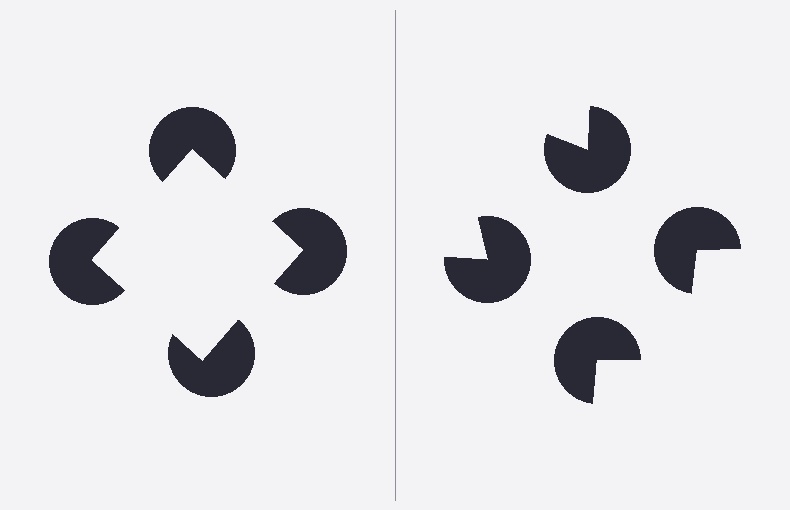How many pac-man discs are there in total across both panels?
8 — 4 on each side.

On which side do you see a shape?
An illusory square appears on the left side. On the right side the wedge cuts are rotated, so no coherent shape forms.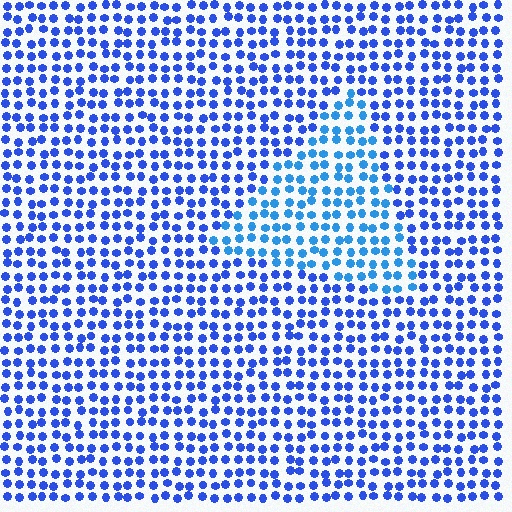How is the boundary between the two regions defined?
The boundary is defined purely by a slight shift in hue (about 23 degrees). Spacing, size, and orientation are identical on both sides.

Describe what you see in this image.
The image is filled with small blue elements in a uniform arrangement. A triangle-shaped region is visible where the elements are tinted to a slightly different hue, forming a subtle color boundary.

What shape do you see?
I see a triangle.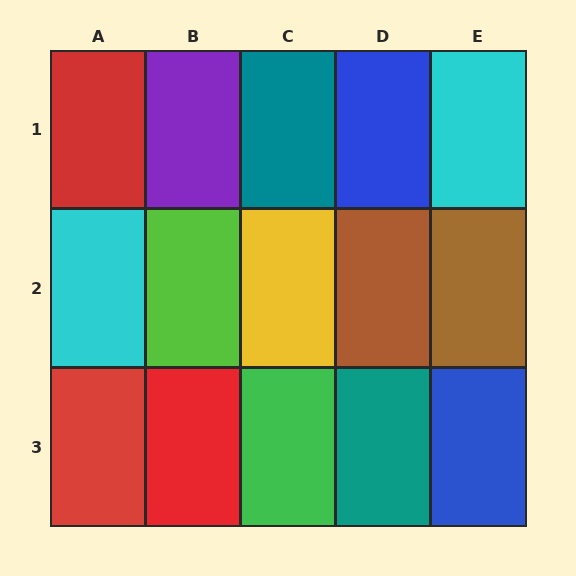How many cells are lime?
1 cell is lime.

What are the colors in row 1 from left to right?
Red, purple, teal, blue, cyan.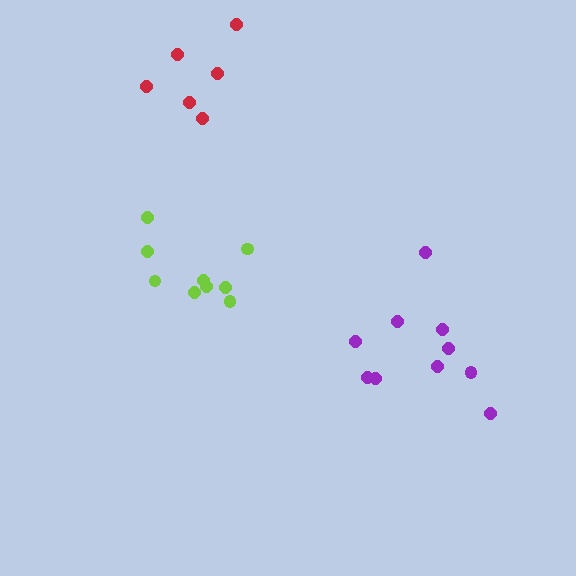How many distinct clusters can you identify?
There are 3 distinct clusters.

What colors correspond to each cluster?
The clusters are colored: purple, lime, red.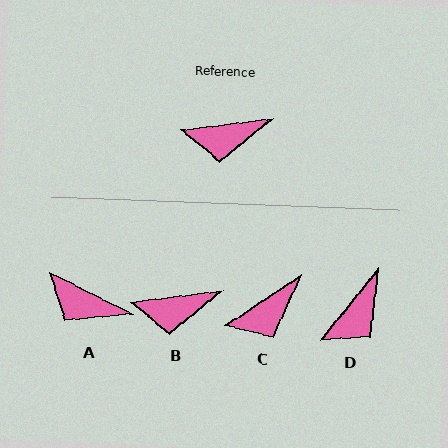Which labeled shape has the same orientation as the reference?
B.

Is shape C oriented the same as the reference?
No, it is off by about 27 degrees.